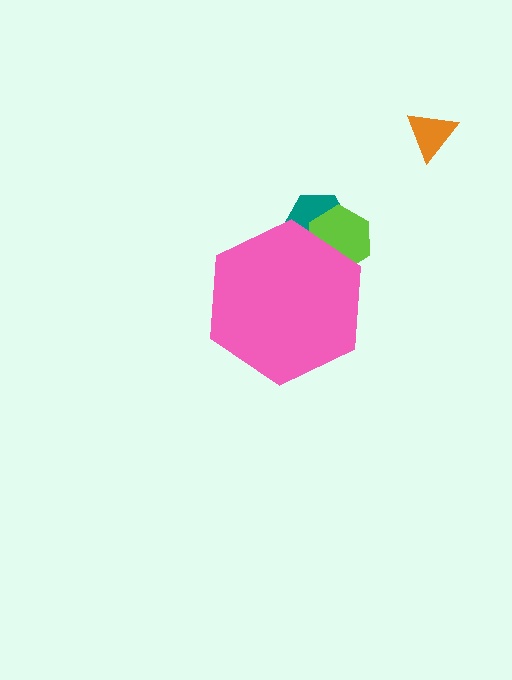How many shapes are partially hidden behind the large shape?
2 shapes are partially hidden.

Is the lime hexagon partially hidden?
Yes, the lime hexagon is partially hidden behind the pink hexagon.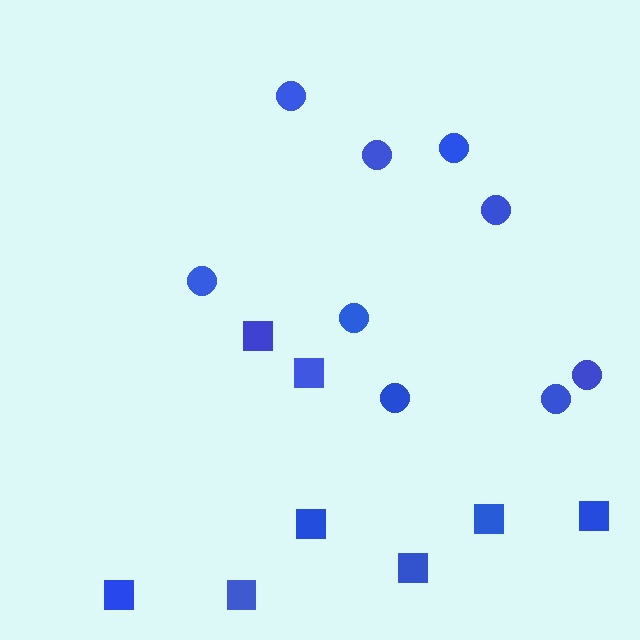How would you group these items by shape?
There are 2 groups: one group of circles (9) and one group of squares (8).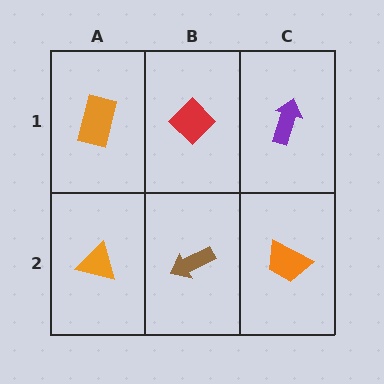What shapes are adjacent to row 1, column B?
A brown arrow (row 2, column B), an orange rectangle (row 1, column A), a purple arrow (row 1, column C).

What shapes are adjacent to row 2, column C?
A purple arrow (row 1, column C), a brown arrow (row 2, column B).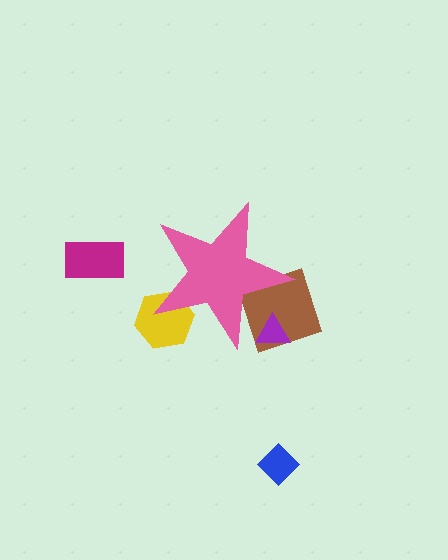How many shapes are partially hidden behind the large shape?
3 shapes are partially hidden.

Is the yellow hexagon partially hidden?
Yes, the yellow hexagon is partially hidden behind the pink star.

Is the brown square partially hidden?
Yes, the brown square is partially hidden behind the pink star.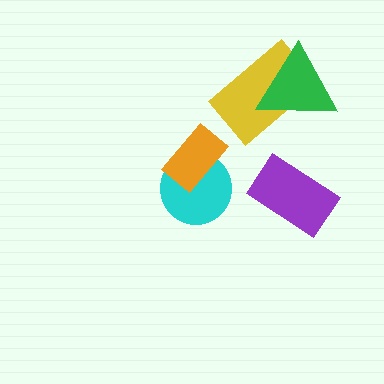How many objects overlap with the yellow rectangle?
1 object overlaps with the yellow rectangle.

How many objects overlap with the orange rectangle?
1 object overlaps with the orange rectangle.